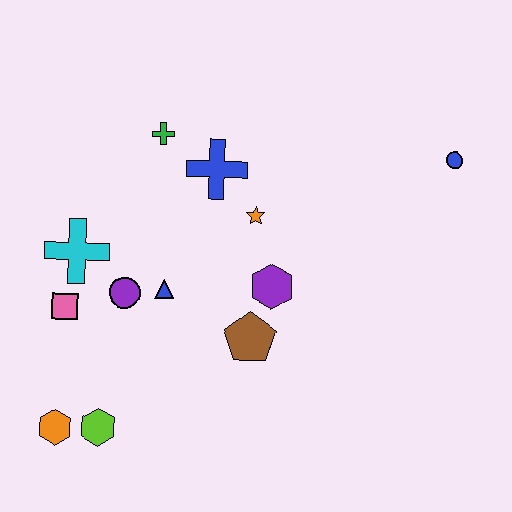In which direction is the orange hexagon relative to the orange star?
The orange hexagon is below the orange star.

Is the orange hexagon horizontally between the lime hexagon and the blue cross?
No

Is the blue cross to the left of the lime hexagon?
No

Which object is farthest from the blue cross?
The orange hexagon is farthest from the blue cross.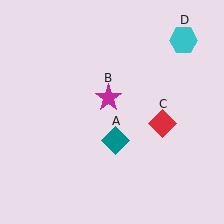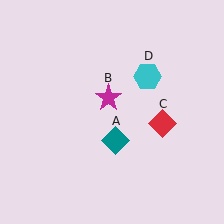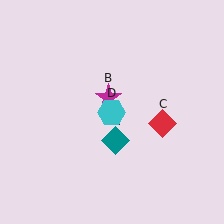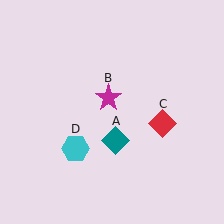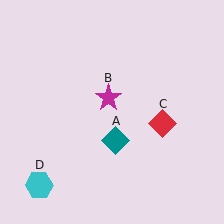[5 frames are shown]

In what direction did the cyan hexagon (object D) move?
The cyan hexagon (object D) moved down and to the left.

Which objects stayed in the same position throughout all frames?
Teal diamond (object A) and magenta star (object B) and red diamond (object C) remained stationary.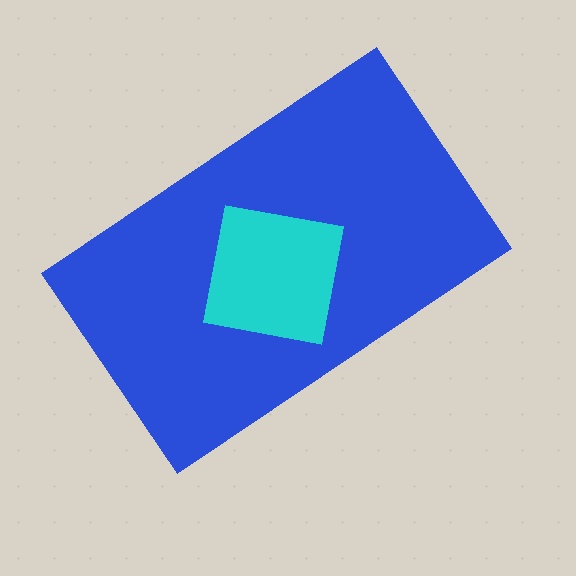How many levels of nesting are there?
2.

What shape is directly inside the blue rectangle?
The cyan square.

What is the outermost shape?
The blue rectangle.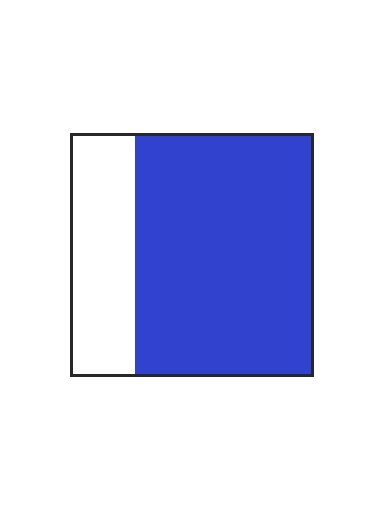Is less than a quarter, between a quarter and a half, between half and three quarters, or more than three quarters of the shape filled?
Between half and three quarters.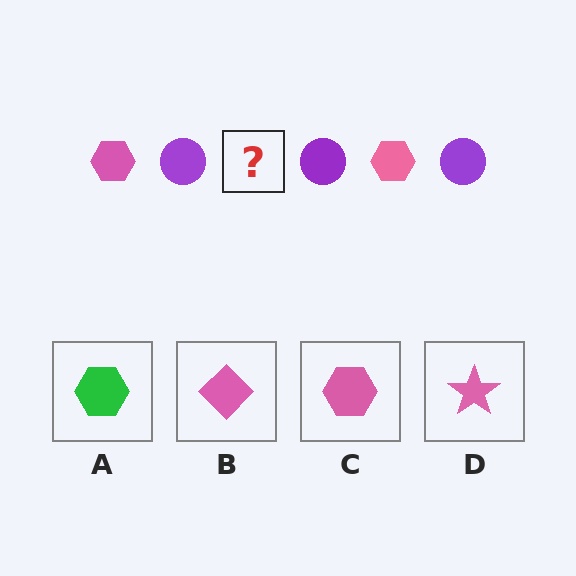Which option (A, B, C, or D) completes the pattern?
C.